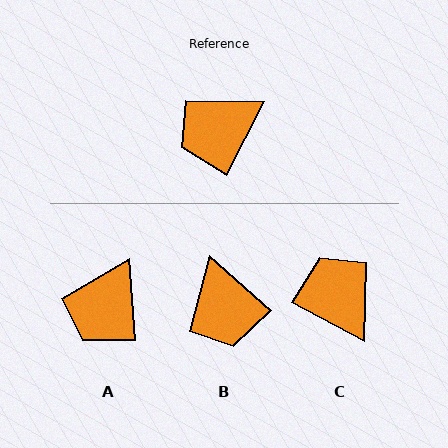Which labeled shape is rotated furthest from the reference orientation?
C, about 91 degrees away.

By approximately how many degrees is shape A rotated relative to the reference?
Approximately 31 degrees counter-clockwise.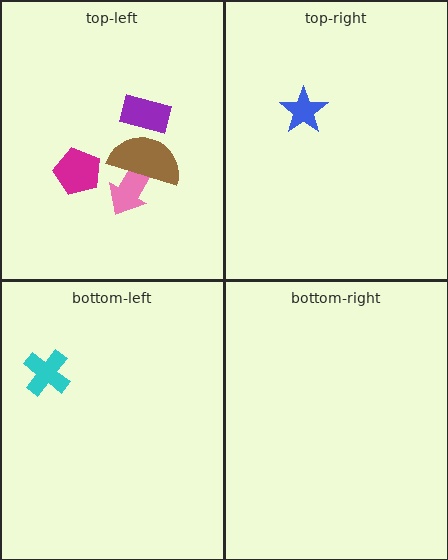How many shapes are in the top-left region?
4.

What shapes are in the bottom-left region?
The cyan cross.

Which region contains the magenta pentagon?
The top-left region.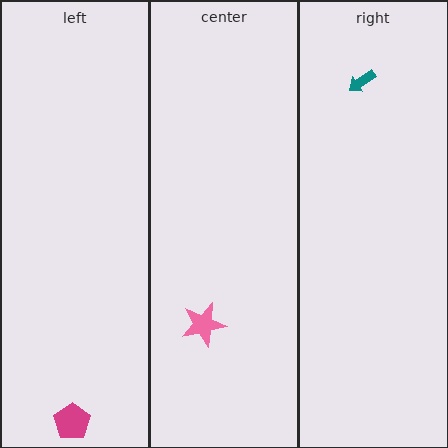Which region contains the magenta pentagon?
The left region.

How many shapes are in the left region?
1.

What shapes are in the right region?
The teal arrow.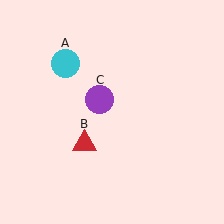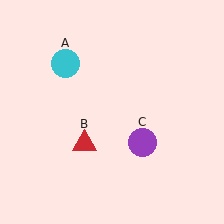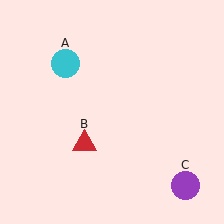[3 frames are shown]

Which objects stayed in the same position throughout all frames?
Cyan circle (object A) and red triangle (object B) remained stationary.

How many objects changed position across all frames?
1 object changed position: purple circle (object C).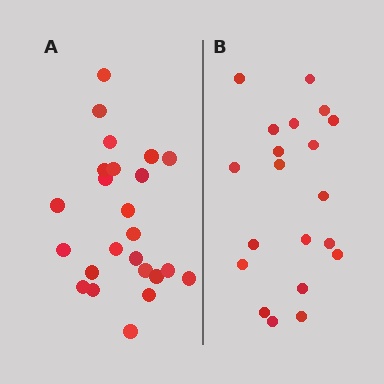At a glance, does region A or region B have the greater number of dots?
Region A (the left region) has more dots.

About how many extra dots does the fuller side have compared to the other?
Region A has about 4 more dots than region B.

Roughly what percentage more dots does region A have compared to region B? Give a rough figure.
About 20% more.